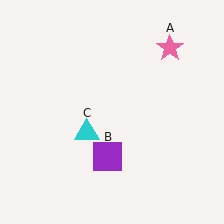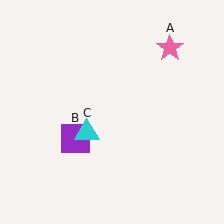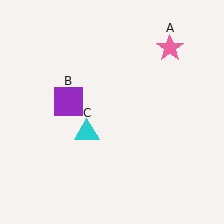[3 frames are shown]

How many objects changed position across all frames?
1 object changed position: purple square (object B).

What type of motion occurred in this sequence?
The purple square (object B) rotated clockwise around the center of the scene.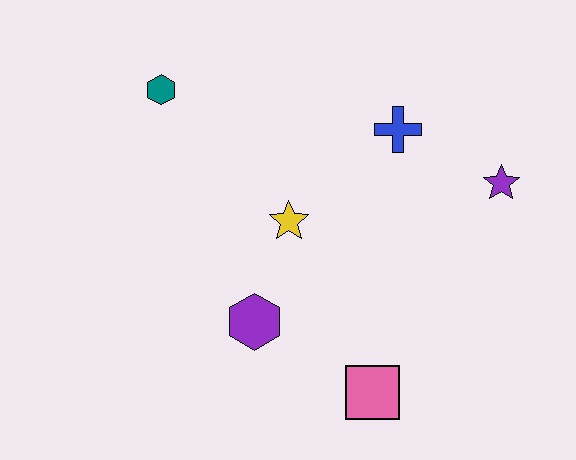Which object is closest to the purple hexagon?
The yellow star is closest to the purple hexagon.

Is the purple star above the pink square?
Yes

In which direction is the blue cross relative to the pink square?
The blue cross is above the pink square.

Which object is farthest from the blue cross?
The pink square is farthest from the blue cross.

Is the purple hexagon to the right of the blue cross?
No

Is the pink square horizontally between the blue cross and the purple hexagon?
Yes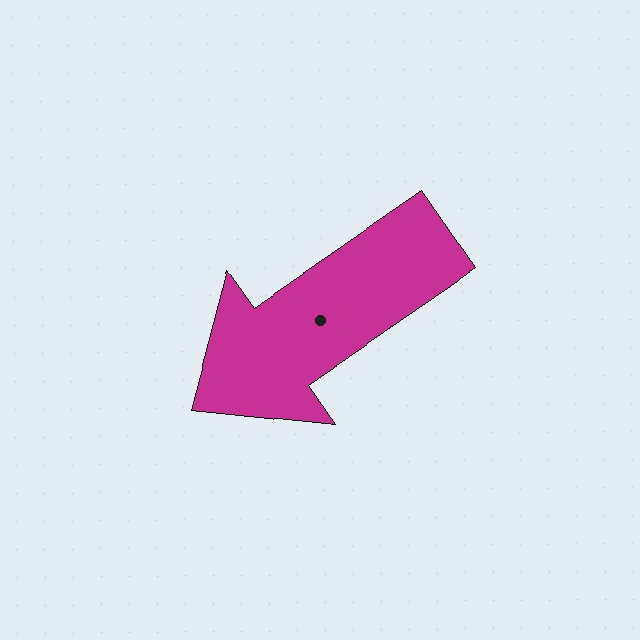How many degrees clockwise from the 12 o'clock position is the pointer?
Approximately 235 degrees.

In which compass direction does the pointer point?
Southwest.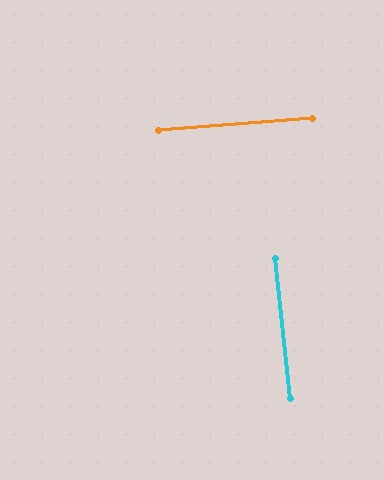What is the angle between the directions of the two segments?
Approximately 88 degrees.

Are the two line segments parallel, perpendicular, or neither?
Perpendicular — they meet at approximately 88°.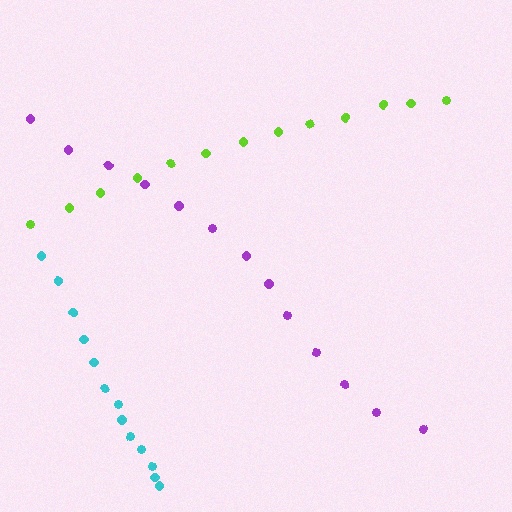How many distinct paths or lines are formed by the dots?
There are 3 distinct paths.